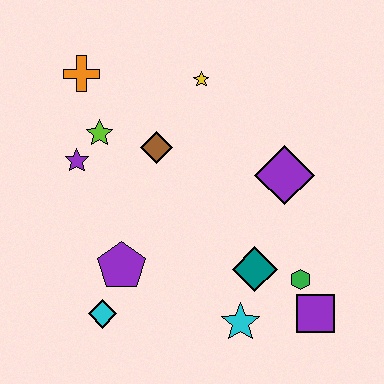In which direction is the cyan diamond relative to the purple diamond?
The cyan diamond is to the left of the purple diamond.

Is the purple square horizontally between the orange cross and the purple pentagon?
No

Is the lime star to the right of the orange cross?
Yes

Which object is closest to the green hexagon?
The purple square is closest to the green hexagon.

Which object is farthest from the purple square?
The orange cross is farthest from the purple square.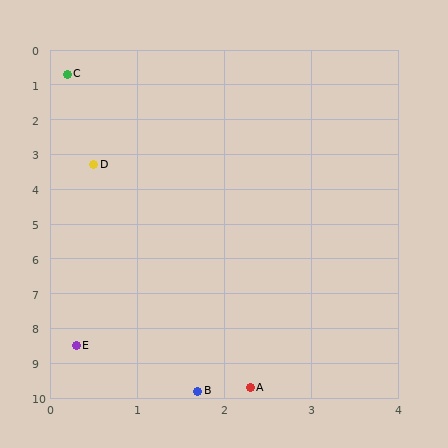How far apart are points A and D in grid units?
Points A and D are about 6.6 grid units apart.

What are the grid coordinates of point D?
Point D is at approximately (0.5, 3.3).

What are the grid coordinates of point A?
Point A is at approximately (2.3, 9.7).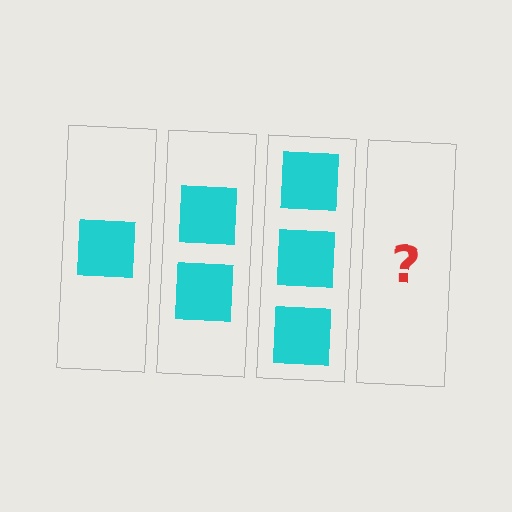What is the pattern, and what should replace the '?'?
The pattern is that each step adds one more square. The '?' should be 4 squares.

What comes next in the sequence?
The next element should be 4 squares.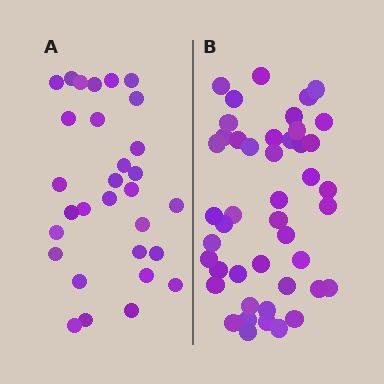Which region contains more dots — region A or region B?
Region B (the right region) has more dots.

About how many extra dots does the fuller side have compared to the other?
Region B has approximately 15 more dots than region A.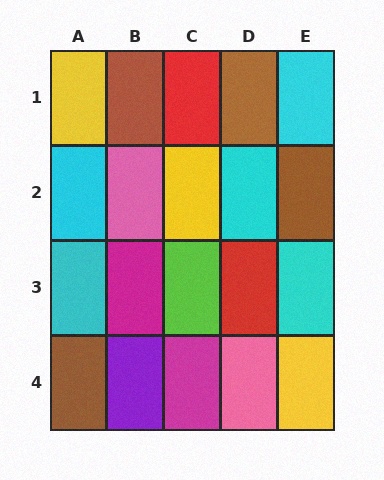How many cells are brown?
4 cells are brown.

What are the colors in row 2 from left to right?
Cyan, pink, yellow, cyan, brown.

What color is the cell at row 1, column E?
Cyan.